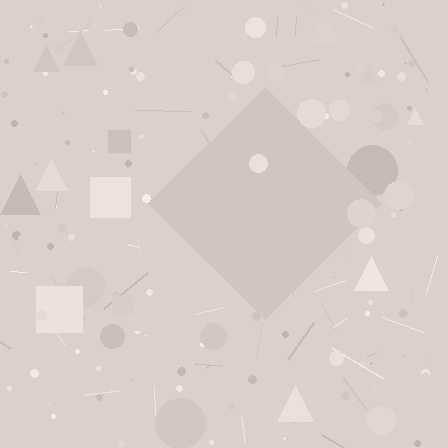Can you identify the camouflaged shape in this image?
The camouflaged shape is a diamond.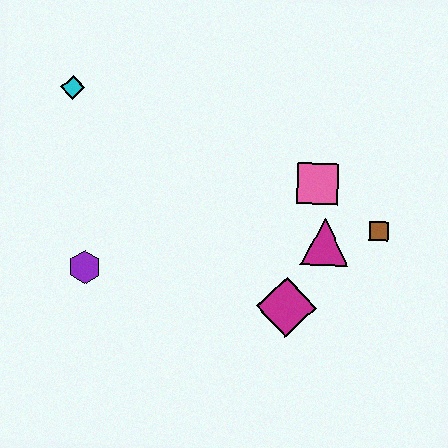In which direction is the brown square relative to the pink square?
The brown square is to the right of the pink square.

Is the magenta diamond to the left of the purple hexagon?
No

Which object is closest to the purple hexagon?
The cyan diamond is closest to the purple hexagon.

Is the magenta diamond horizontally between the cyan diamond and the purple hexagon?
No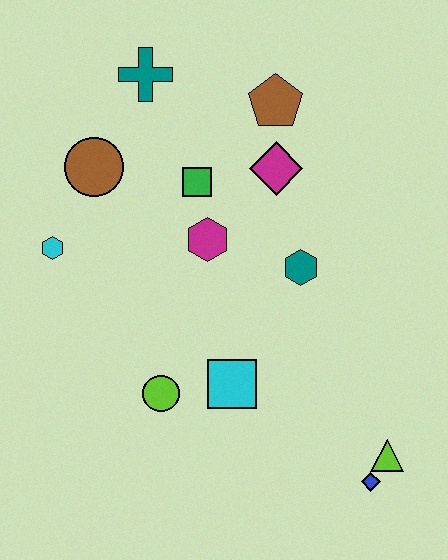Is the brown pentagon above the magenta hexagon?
Yes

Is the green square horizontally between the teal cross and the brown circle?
No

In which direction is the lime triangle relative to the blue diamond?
The lime triangle is above the blue diamond.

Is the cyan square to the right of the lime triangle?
No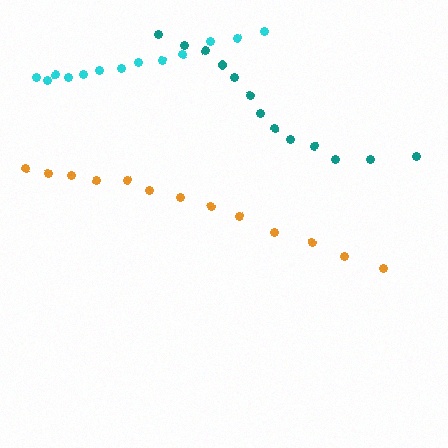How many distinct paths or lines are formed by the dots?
There are 3 distinct paths.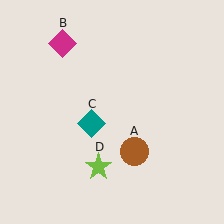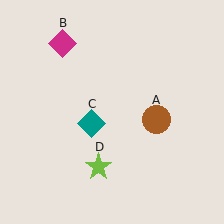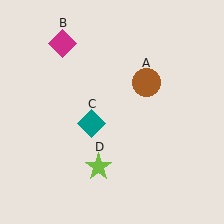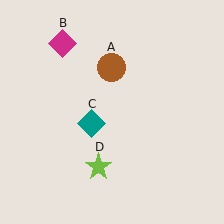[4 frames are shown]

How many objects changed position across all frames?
1 object changed position: brown circle (object A).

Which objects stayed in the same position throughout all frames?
Magenta diamond (object B) and teal diamond (object C) and lime star (object D) remained stationary.